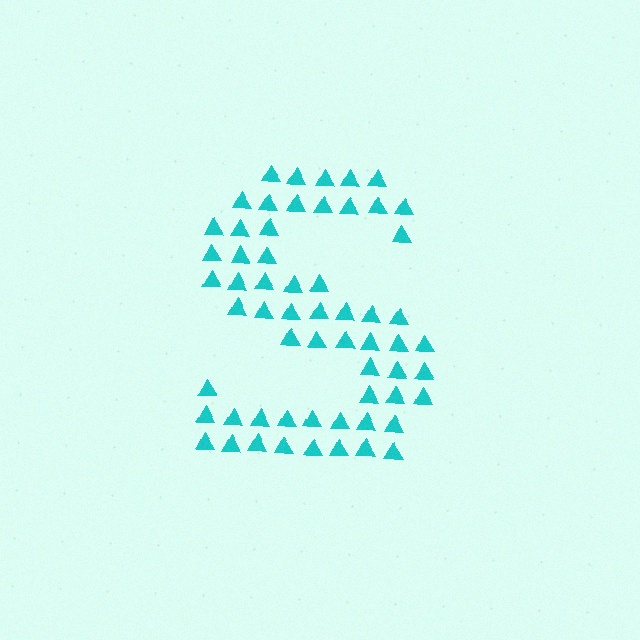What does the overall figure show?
The overall figure shows the letter S.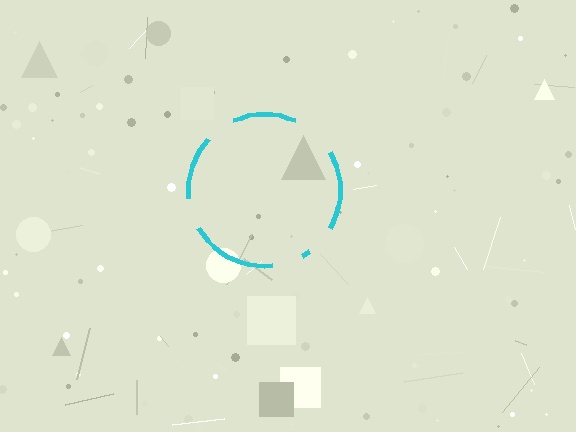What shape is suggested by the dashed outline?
The dashed outline suggests a circle.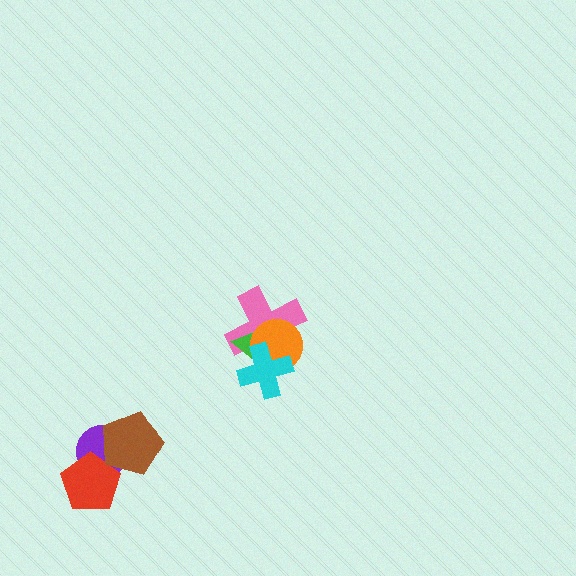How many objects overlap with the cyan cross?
3 objects overlap with the cyan cross.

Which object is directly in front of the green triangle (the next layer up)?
The orange circle is directly in front of the green triangle.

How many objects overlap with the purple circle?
2 objects overlap with the purple circle.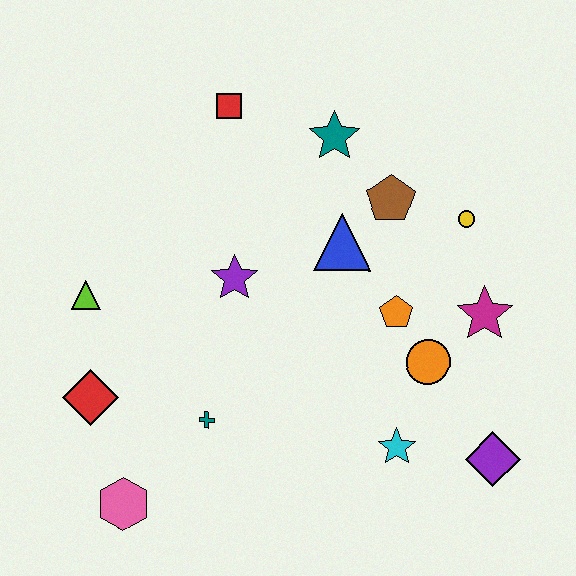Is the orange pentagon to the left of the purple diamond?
Yes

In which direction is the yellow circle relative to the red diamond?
The yellow circle is to the right of the red diamond.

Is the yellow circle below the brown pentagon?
Yes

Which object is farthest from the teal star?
The pink hexagon is farthest from the teal star.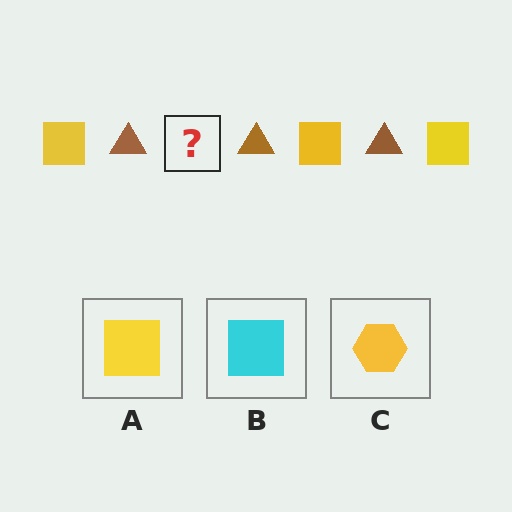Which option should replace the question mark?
Option A.